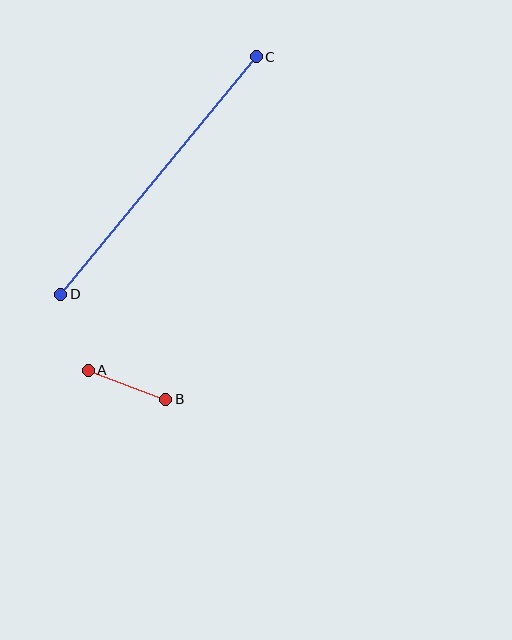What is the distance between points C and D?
The distance is approximately 308 pixels.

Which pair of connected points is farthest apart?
Points C and D are farthest apart.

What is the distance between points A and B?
The distance is approximately 83 pixels.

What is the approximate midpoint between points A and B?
The midpoint is at approximately (127, 385) pixels.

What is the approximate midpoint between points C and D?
The midpoint is at approximately (158, 176) pixels.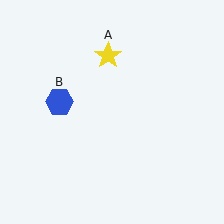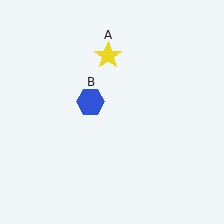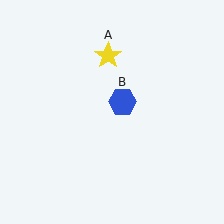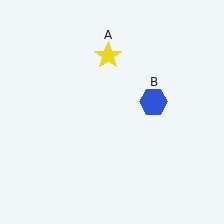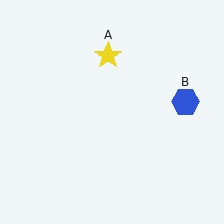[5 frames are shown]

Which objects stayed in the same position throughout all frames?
Yellow star (object A) remained stationary.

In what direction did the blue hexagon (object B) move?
The blue hexagon (object B) moved right.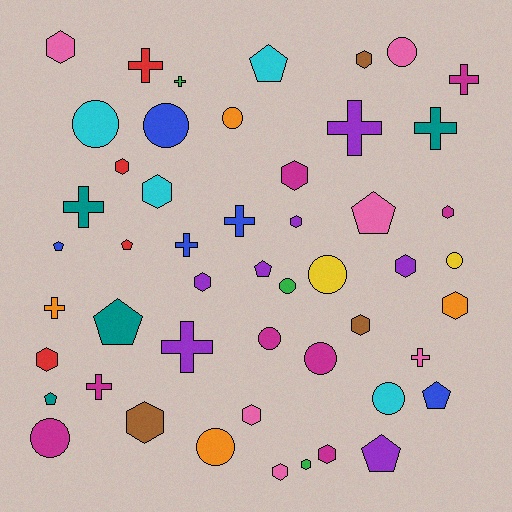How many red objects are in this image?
There are 4 red objects.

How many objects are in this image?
There are 50 objects.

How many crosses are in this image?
There are 12 crosses.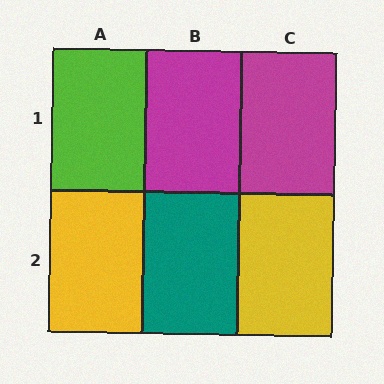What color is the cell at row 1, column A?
Lime.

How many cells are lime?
1 cell is lime.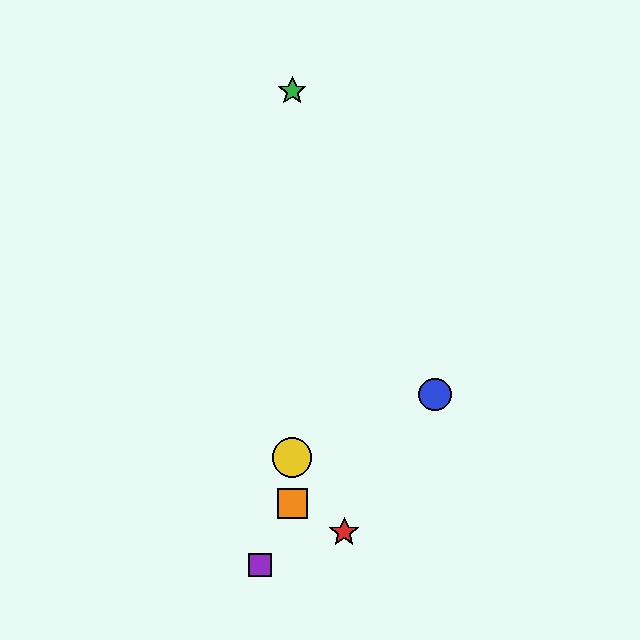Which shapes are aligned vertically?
The green star, the yellow circle, the orange square are aligned vertically.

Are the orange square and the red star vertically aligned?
No, the orange square is at x≈292 and the red star is at x≈344.